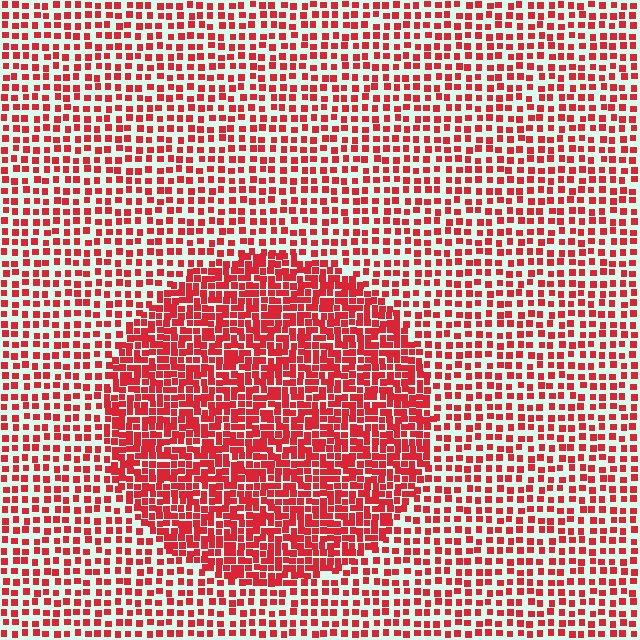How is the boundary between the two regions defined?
The boundary is defined by a change in element density (approximately 1.9x ratio). All elements are the same color, size, and shape.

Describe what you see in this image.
The image contains small red elements arranged at two different densities. A circle-shaped region is visible where the elements are more densely packed than the surrounding area.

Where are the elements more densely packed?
The elements are more densely packed inside the circle boundary.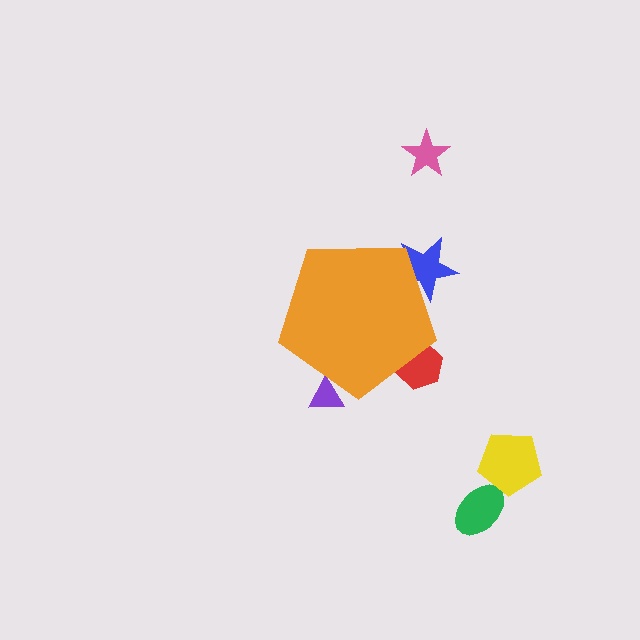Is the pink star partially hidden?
No, the pink star is fully visible.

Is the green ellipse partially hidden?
No, the green ellipse is fully visible.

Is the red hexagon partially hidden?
Yes, the red hexagon is partially hidden behind the orange pentagon.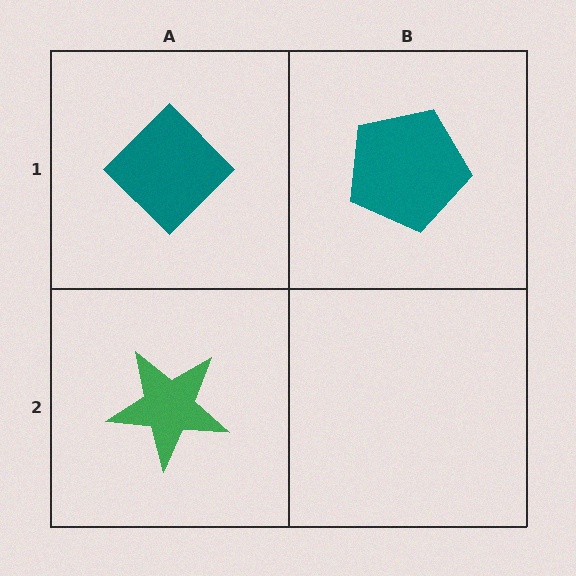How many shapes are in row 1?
2 shapes.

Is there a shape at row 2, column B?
No, that cell is empty.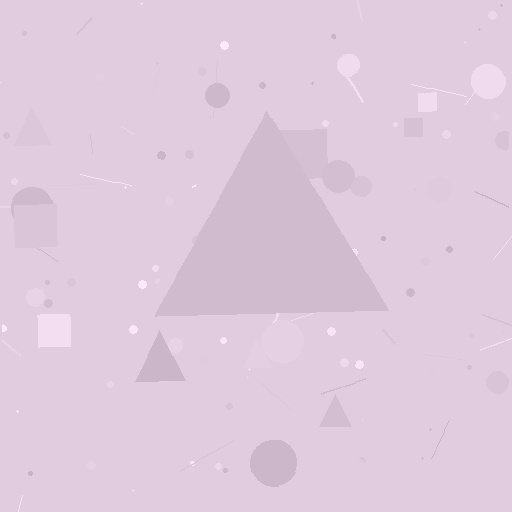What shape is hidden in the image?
A triangle is hidden in the image.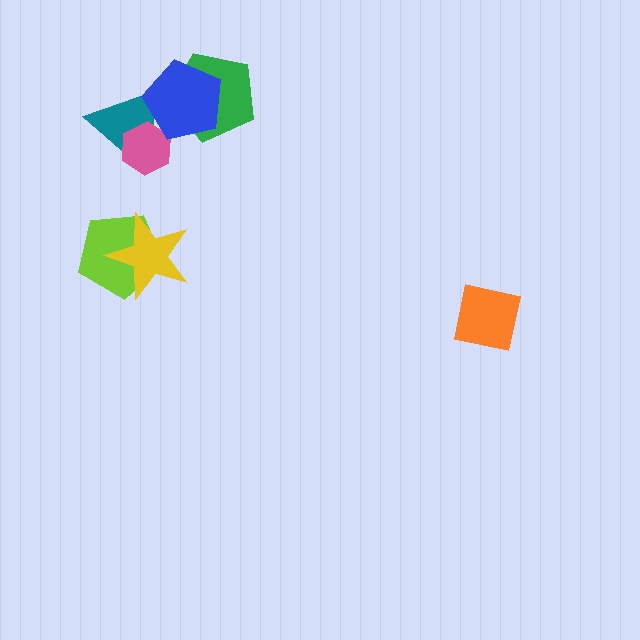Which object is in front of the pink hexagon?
The blue pentagon is in front of the pink hexagon.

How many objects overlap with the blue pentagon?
3 objects overlap with the blue pentagon.